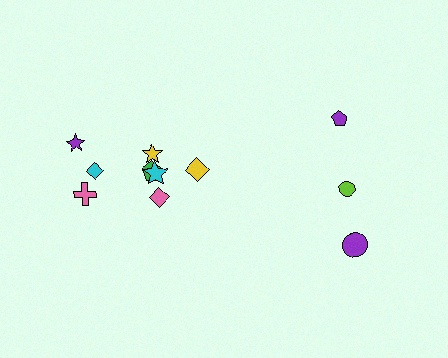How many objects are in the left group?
There are 8 objects.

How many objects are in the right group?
There are 3 objects.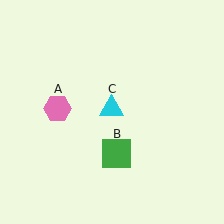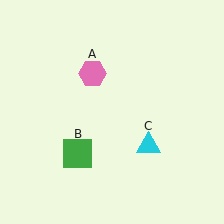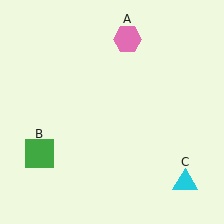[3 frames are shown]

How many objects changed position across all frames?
3 objects changed position: pink hexagon (object A), green square (object B), cyan triangle (object C).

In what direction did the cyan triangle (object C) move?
The cyan triangle (object C) moved down and to the right.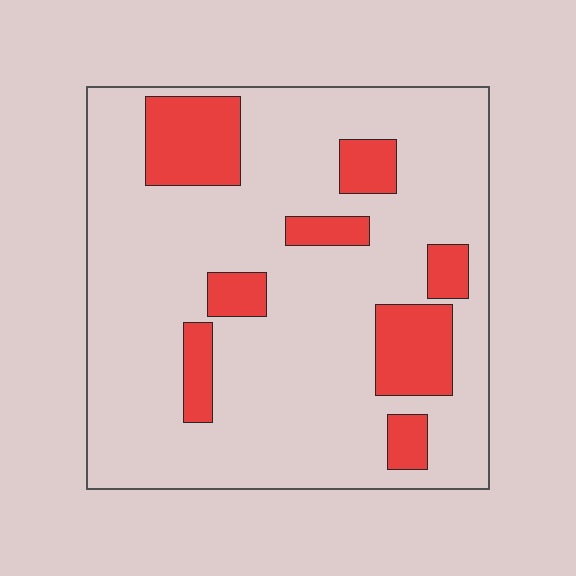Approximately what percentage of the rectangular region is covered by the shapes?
Approximately 20%.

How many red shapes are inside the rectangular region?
8.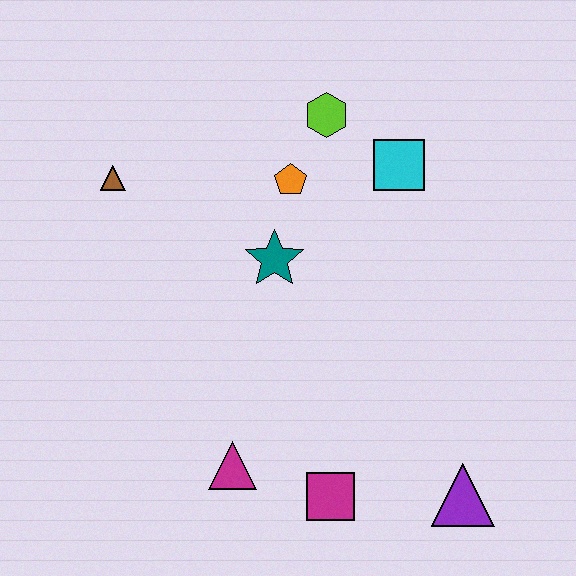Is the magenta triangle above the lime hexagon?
No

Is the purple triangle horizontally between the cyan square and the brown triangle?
No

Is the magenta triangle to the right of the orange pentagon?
No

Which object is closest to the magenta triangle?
The magenta square is closest to the magenta triangle.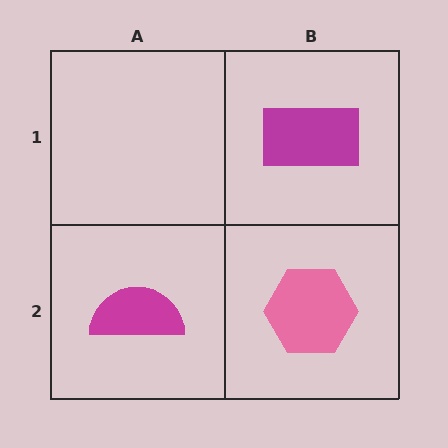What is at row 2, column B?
A pink hexagon.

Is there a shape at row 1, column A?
No, that cell is empty.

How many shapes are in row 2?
2 shapes.